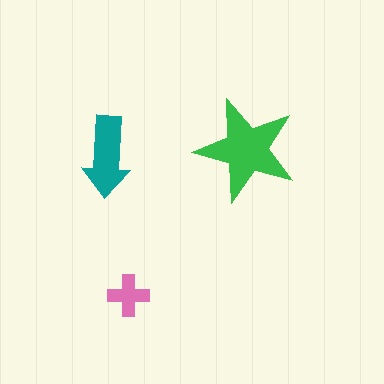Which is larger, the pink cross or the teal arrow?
The teal arrow.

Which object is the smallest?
The pink cross.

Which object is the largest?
The green star.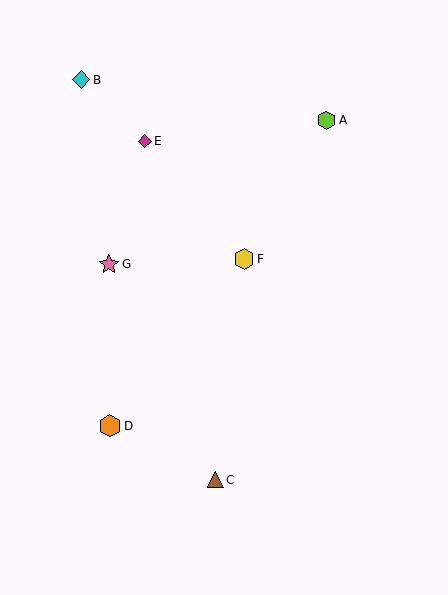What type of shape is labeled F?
Shape F is a yellow hexagon.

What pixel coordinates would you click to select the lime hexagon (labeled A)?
Click at (327, 120) to select the lime hexagon A.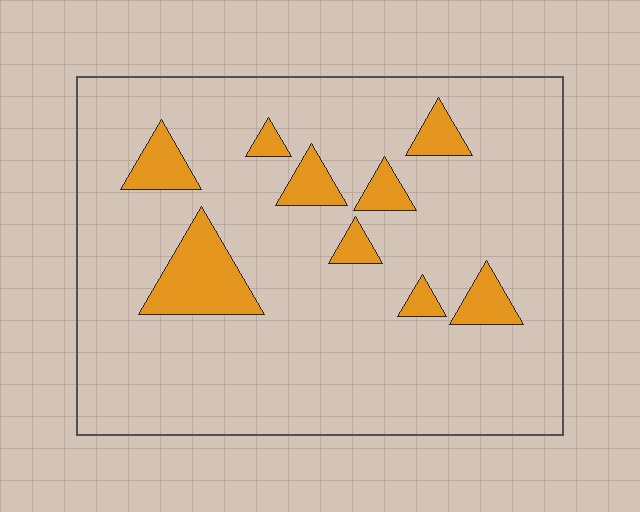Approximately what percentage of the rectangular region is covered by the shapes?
Approximately 10%.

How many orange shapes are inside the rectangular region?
9.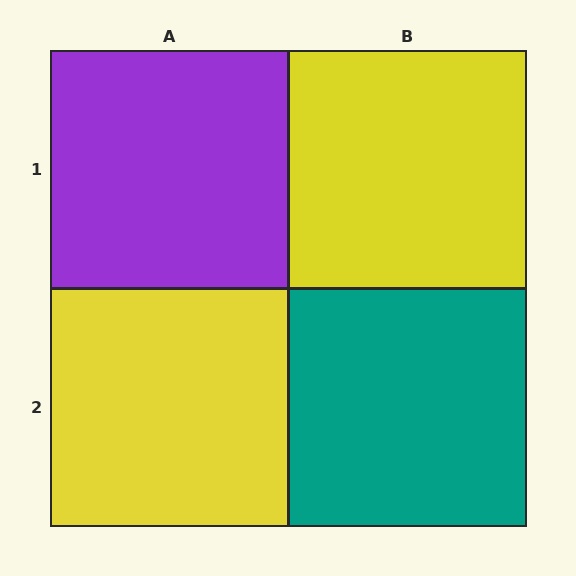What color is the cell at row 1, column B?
Yellow.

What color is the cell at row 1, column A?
Purple.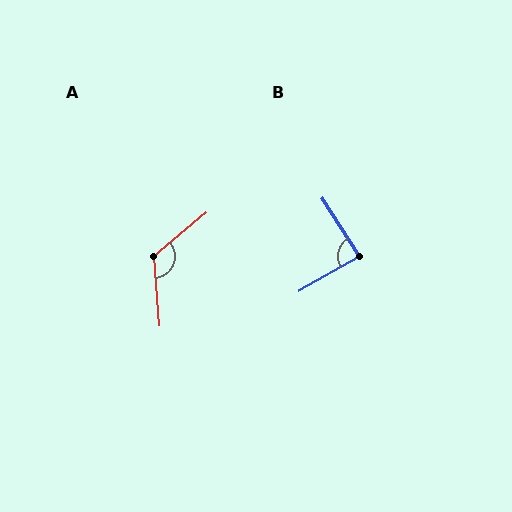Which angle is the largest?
A, at approximately 125 degrees.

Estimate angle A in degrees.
Approximately 125 degrees.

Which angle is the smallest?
B, at approximately 87 degrees.